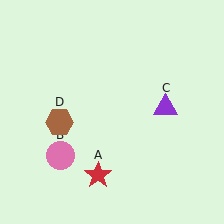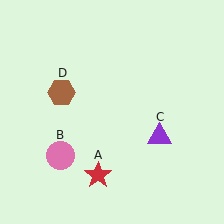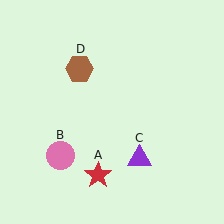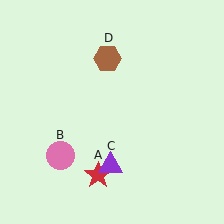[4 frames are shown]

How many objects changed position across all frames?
2 objects changed position: purple triangle (object C), brown hexagon (object D).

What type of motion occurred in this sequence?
The purple triangle (object C), brown hexagon (object D) rotated clockwise around the center of the scene.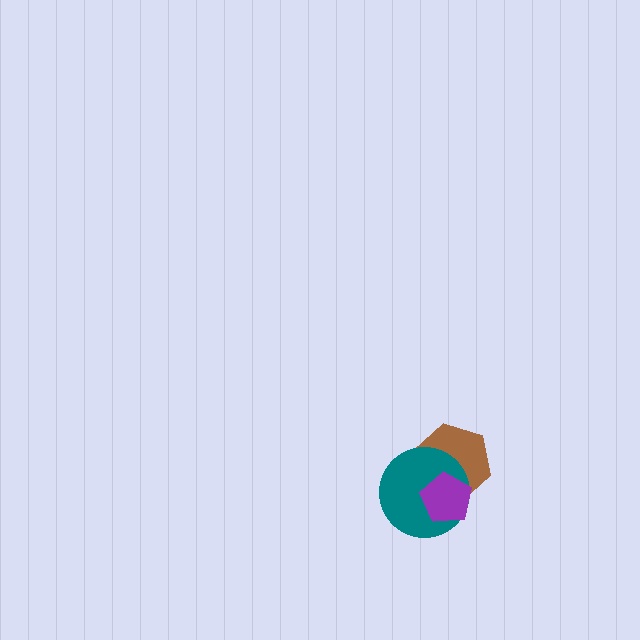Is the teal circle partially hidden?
Yes, it is partially covered by another shape.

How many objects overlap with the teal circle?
2 objects overlap with the teal circle.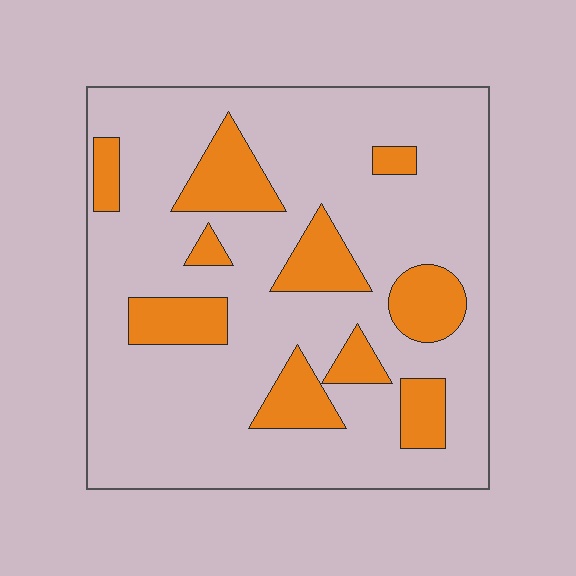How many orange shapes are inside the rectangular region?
10.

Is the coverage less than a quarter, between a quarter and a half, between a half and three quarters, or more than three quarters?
Less than a quarter.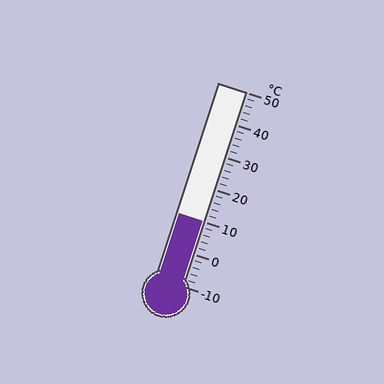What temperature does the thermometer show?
The thermometer shows approximately 10°C.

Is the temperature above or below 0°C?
The temperature is above 0°C.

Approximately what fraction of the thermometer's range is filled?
The thermometer is filled to approximately 35% of its range.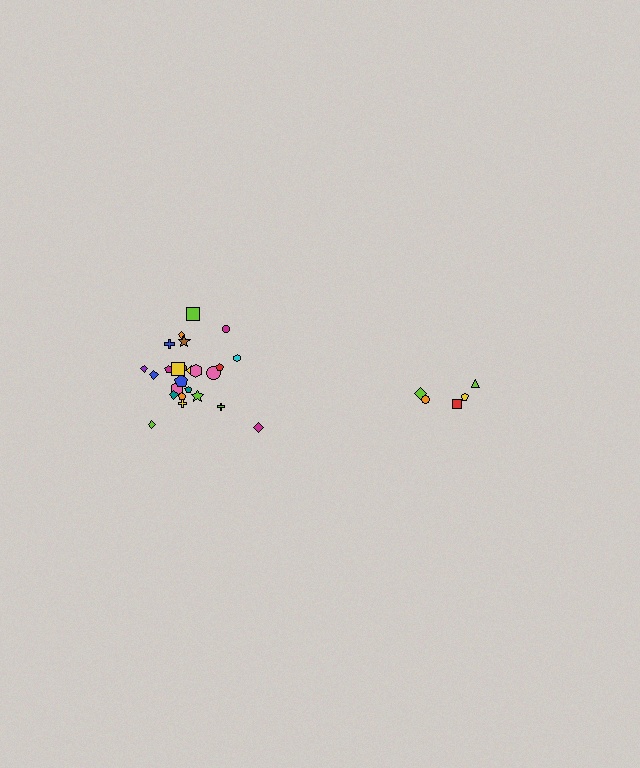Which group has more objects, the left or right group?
The left group.